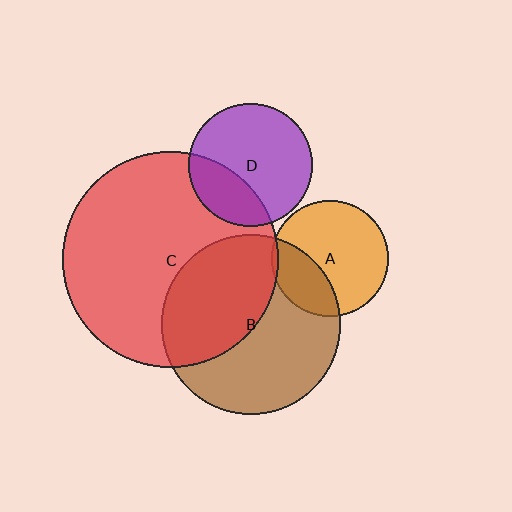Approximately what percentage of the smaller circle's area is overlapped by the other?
Approximately 30%.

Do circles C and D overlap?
Yes.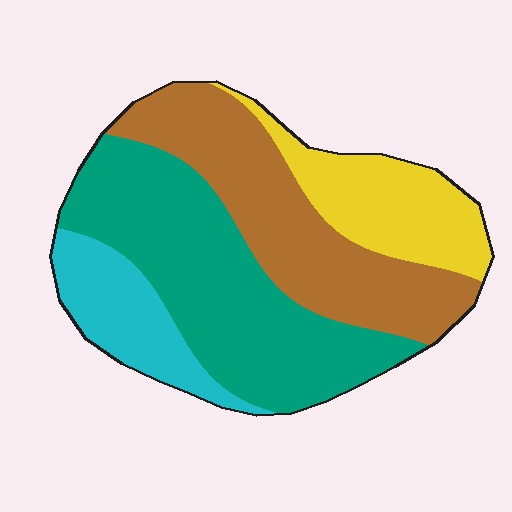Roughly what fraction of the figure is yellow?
Yellow covers 17% of the figure.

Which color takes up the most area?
Teal, at roughly 40%.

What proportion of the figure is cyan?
Cyan covers roughly 15% of the figure.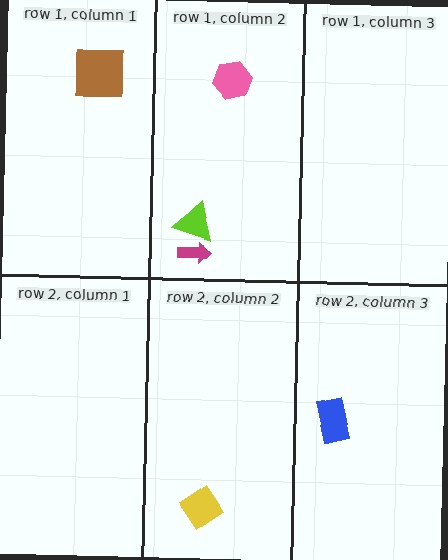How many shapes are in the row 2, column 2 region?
1.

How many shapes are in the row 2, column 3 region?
1.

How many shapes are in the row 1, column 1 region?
1.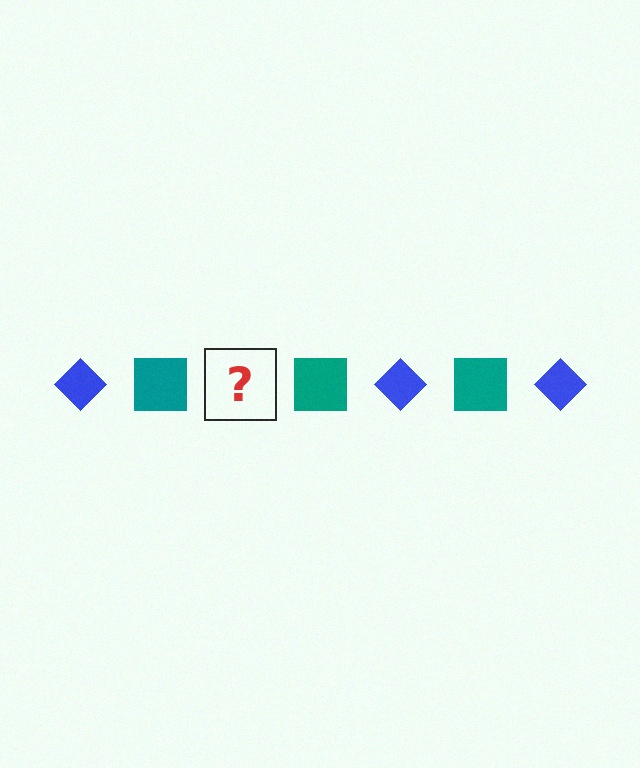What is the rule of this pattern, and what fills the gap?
The rule is that the pattern alternates between blue diamond and teal square. The gap should be filled with a blue diamond.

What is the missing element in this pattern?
The missing element is a blue diamond.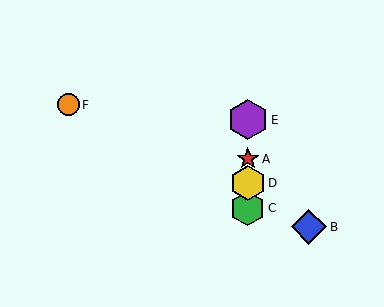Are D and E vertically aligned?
Yes, both are at x≈248.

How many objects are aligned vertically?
4 objects (A, C, D, E) are aligned vertically.